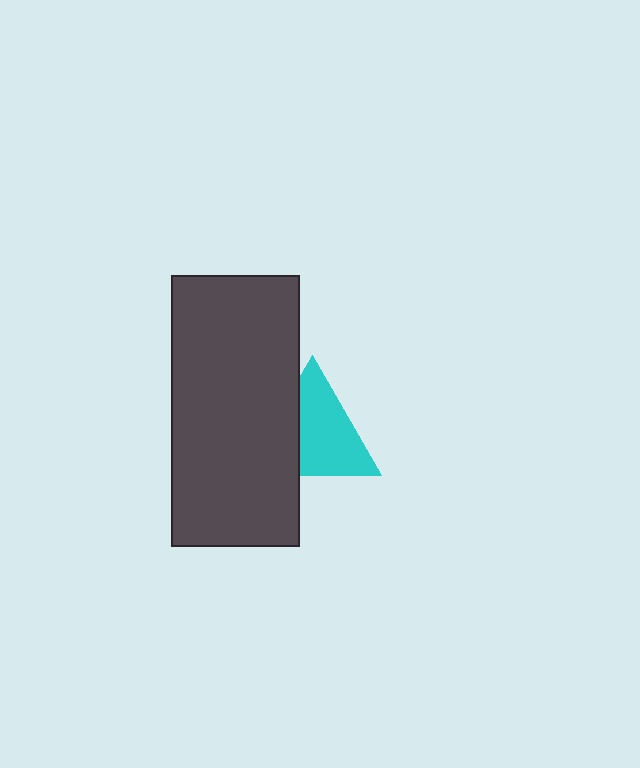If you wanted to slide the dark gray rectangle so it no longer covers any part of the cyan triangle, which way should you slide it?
Slide it left — that is the most direct way to separate the two shapes.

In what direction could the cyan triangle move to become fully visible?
The cyan triangle could move right. That would shift it out from behind the dark gray rectangle entirely.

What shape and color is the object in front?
The object in front is a dark gray rectangle.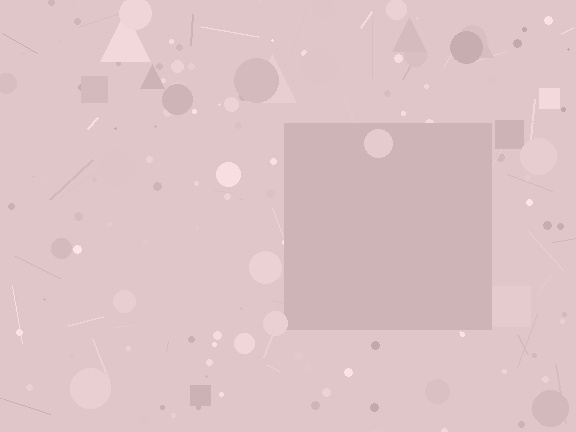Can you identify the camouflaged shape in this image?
The camouflaged shape is a square.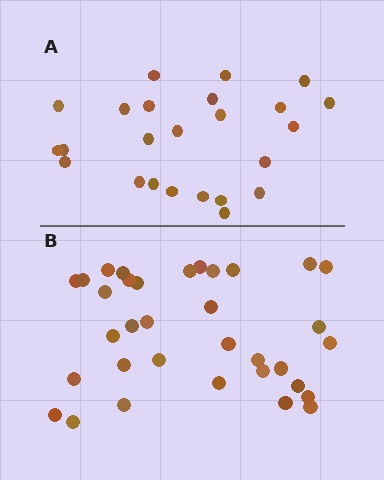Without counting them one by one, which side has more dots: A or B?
Region B (the bottom region) has more dots.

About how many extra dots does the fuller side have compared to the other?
Region B has roughly 10 or so more dots than region A.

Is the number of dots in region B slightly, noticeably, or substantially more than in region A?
Region B has noticeably more, but not dramatically so. The ratio is roughly 1.4 to 1.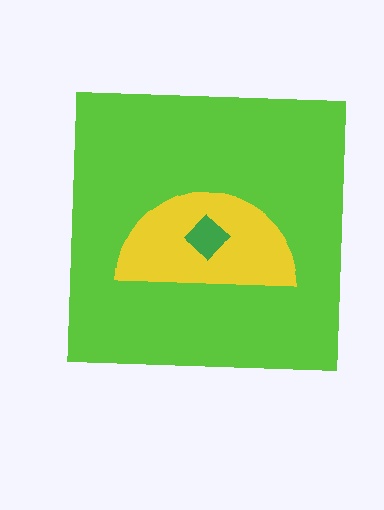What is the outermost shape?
The lime square.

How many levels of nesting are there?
3.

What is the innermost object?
The green diamond.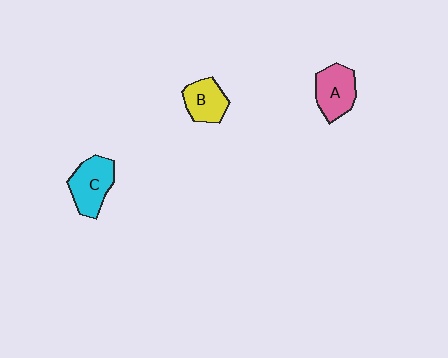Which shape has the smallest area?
Shape B (yellow).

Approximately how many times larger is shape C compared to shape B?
Approximately 1.3 times.